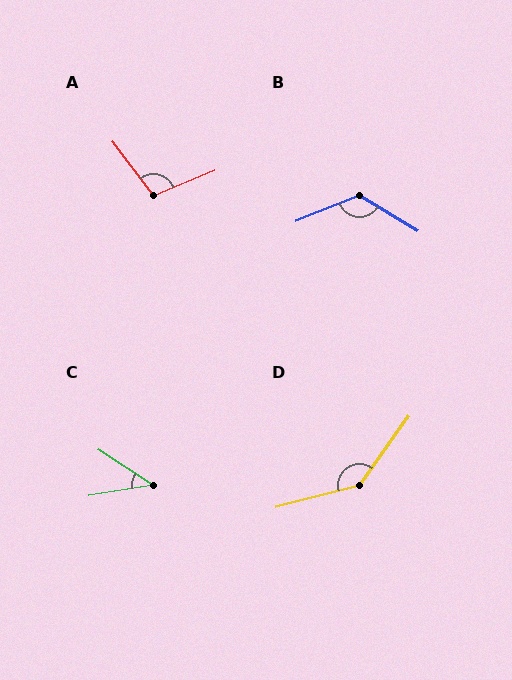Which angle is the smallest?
C, at approximately 43 degrees.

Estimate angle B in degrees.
Approximately 128 degrees.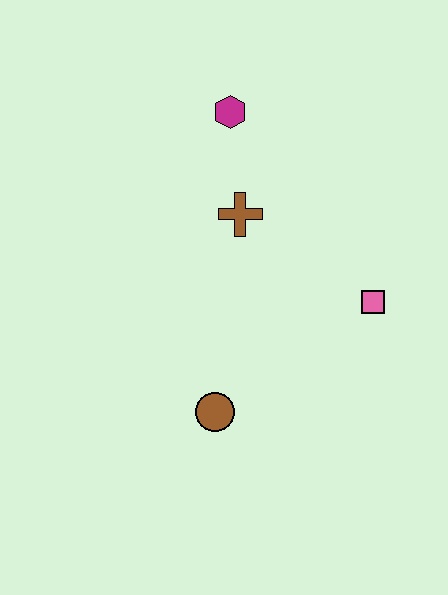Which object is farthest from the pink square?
The magenta hexagon is farthest from the pink square.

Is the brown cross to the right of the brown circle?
Yes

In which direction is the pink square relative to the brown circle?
The pink square is to the right of the brown circle.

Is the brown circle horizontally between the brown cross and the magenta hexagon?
No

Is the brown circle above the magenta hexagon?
No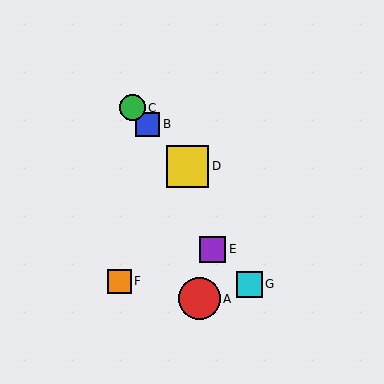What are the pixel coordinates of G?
Object G is at (250, 284).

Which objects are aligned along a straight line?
Objects B, C, D are aligned along a straight line.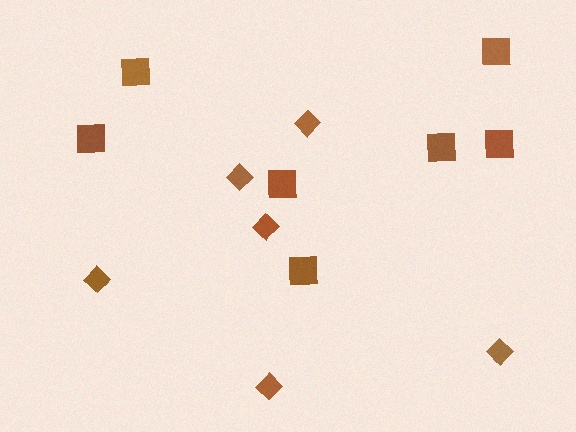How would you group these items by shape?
There are 2 groups: one group of squares (7) and one group of diamonds (6).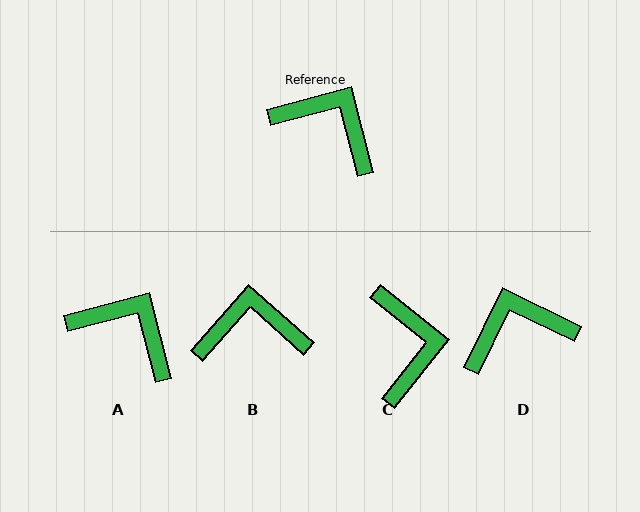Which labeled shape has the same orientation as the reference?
A.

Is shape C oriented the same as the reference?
No, it is off by about 53 degrees.